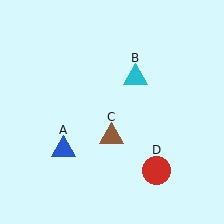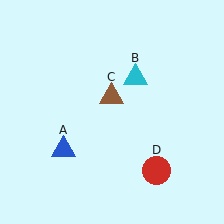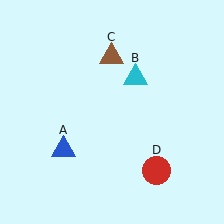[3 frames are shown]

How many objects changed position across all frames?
1 object changed position: brown triangle (object C).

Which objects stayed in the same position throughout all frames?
Blue triangle (object A) and cyan triangle (object B) and red circle (object D) remained stationary.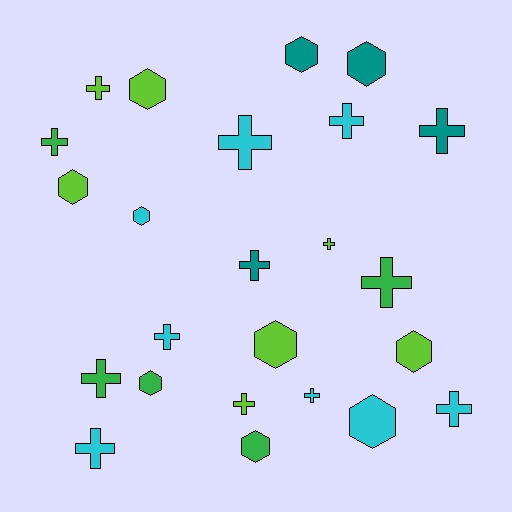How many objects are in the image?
There are 24 objects.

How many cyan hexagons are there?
There are 2 cyan hexagons.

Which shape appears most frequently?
Cross, with 14 objects.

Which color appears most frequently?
Cyan, with 8 objects.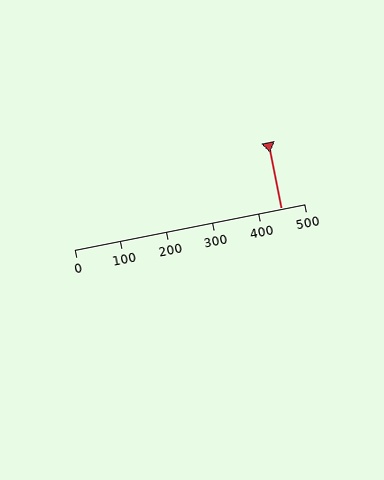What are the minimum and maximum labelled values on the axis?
The axis runs from 0 to 500.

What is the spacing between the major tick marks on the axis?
The major ticks are spaced 100 apart.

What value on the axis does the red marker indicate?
The marker indicates approximately 450.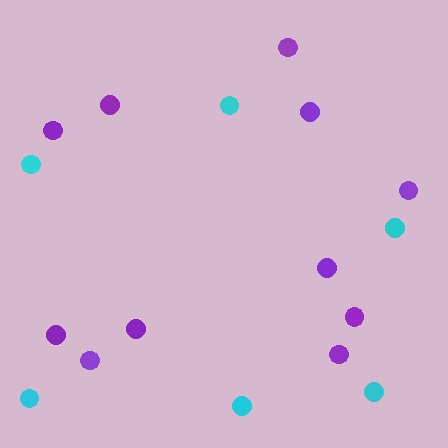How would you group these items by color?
There are 2 groups: one group of cyan circles (6) and one group of purple circles (11).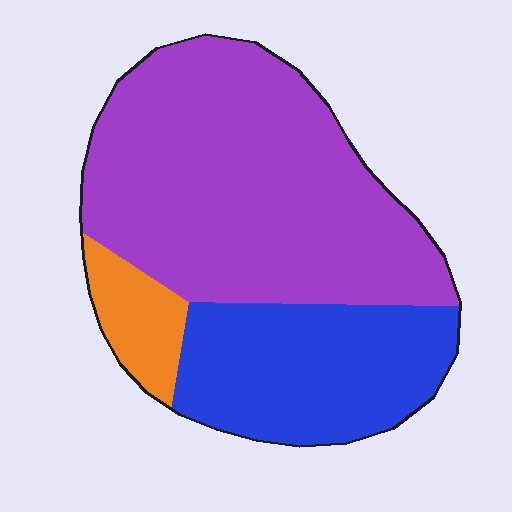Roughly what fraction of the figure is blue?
Blue covers around 30% of the figure.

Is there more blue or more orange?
Blue.